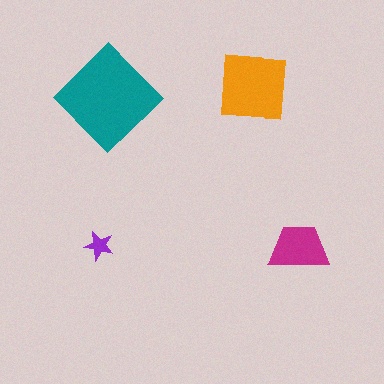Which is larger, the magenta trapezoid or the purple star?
The magenta trapezoid.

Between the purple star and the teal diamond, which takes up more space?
The teal diamond.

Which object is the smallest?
The purple star.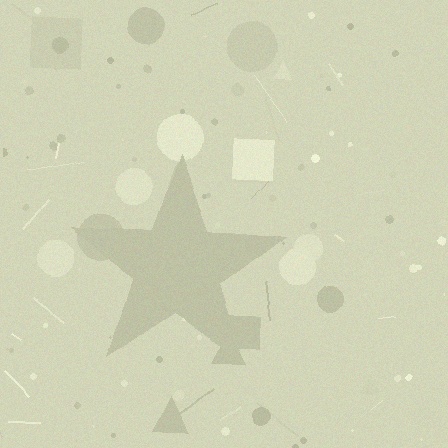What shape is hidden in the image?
A star is hidden in the image.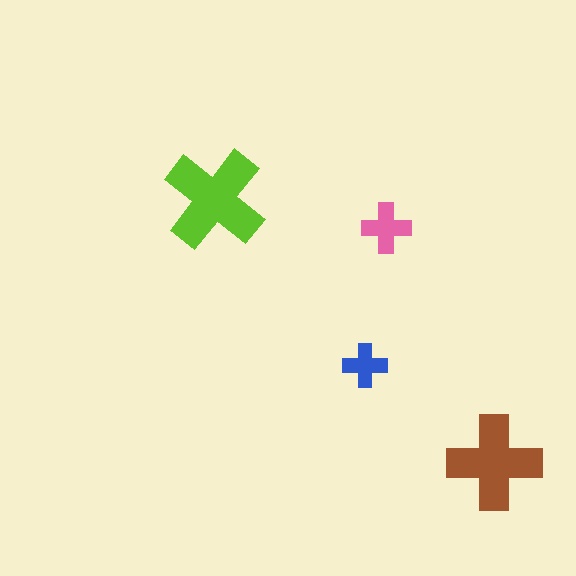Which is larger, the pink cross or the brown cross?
The brown one.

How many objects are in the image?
There are 4 objects in the image.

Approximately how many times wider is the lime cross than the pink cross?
About 2 times wider.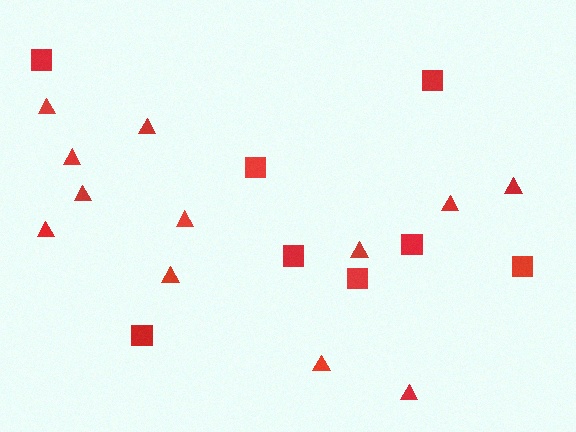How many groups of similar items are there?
There are 2 groups: one group of triangles (12) and one group of squares (8).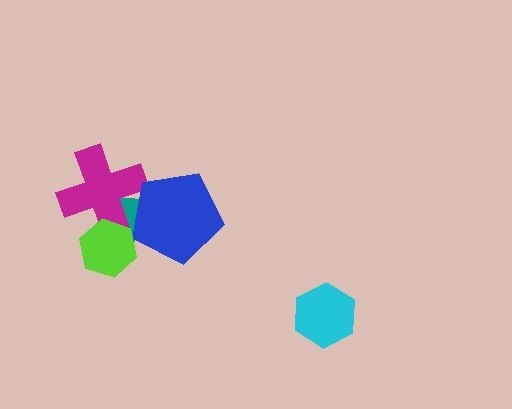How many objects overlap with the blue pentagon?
2 objects overlap with the blue pentagon.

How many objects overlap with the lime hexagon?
2 objects overlap with the lime hexagon.